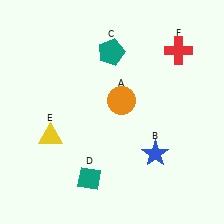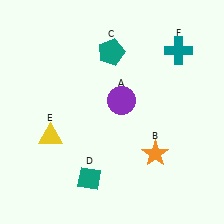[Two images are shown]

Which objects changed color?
A changed from orange to purple. B changed from blue to orange. F changed from red to teal.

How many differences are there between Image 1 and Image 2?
There are 3 differences between the two images.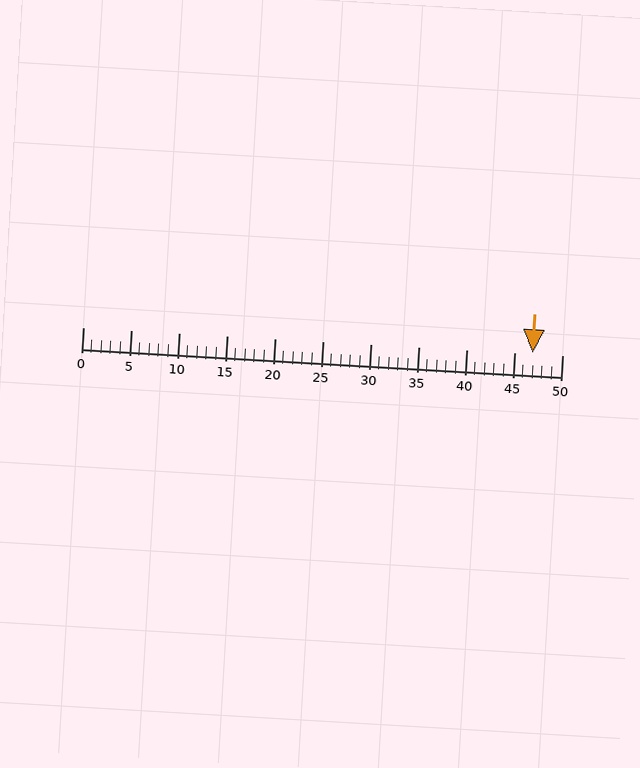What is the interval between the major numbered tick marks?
The major tick marks are spaced 5 units apart.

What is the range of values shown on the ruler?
The ruler shows values from 0 to 50.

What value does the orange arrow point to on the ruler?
The orange arrow points to approximately 47.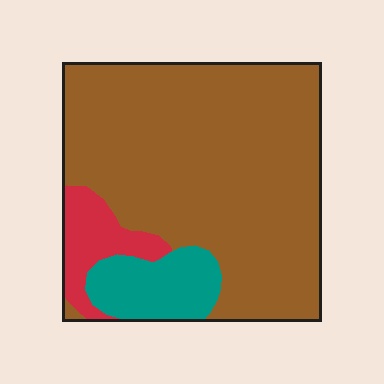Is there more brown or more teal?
Brown.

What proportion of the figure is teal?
Teal covers roughly 10% of the figure.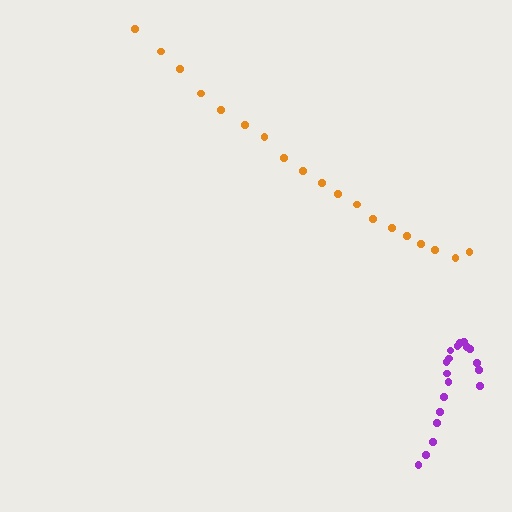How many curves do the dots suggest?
There are 2 distinct paths.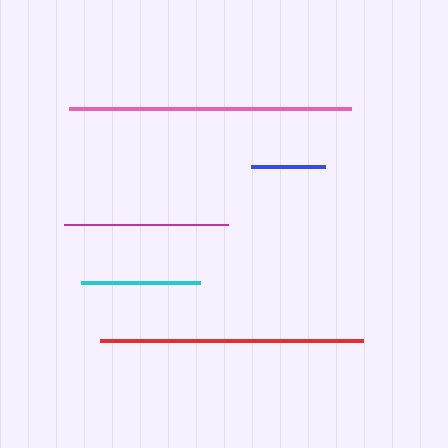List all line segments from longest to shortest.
From longest to shortest: pink, red, magenta, cyan, blue.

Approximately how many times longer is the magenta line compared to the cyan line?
The magenta line is approximately 1.4 times the length of the cyan line.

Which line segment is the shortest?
The blue line is the shortest at approximately 74 pixels.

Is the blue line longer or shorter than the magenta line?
The magenta line is longer than the blue line.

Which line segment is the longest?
The pink line is the longest at approximately 283 pixels.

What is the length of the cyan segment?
The cyan segment is approximately 119 pixels long.